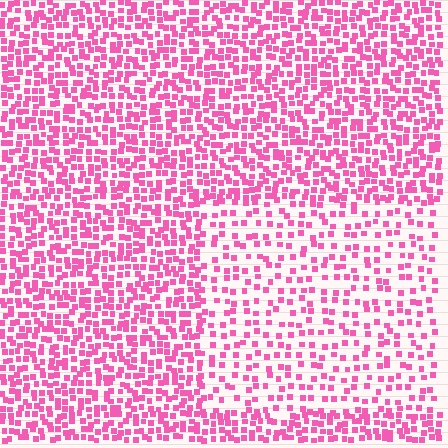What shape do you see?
I see a rectangle.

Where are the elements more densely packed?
The elements are more densely packed outside the rectangle boundary.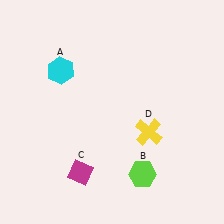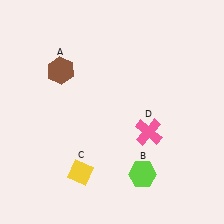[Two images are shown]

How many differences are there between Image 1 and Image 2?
There are 3 differences between the two images.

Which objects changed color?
A changed from cyan to brown. C changed from magenta to yellow. D changed from yellow to pink.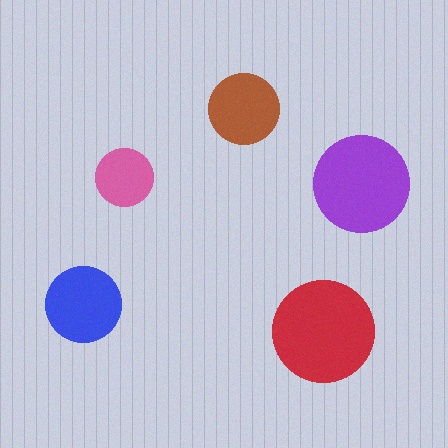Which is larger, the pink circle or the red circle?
The red one.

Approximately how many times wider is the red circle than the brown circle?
About 1.5 times wider.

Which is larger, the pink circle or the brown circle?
The brown one.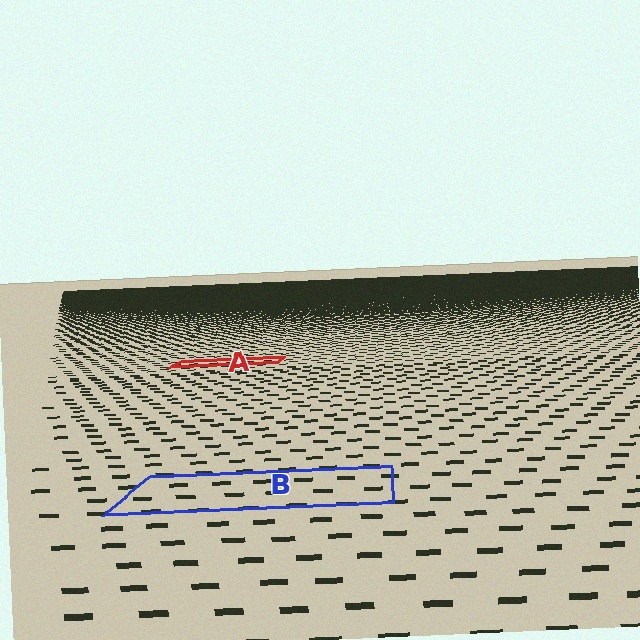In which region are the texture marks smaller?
The texture marks are smaller in region A, because it is farther away.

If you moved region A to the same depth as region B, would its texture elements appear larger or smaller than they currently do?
They would appear larger. At a closer depth, the same texture elements are projected at a bigger on-screen size.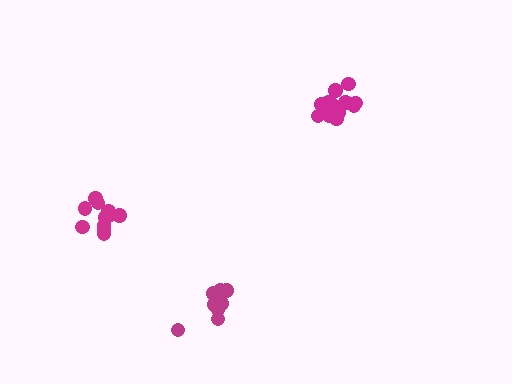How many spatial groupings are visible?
There are 3 spatial groupings.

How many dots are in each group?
Group 1: 12 dots, Group 2: 14 dots, Group 3: 11 dots (37 total).